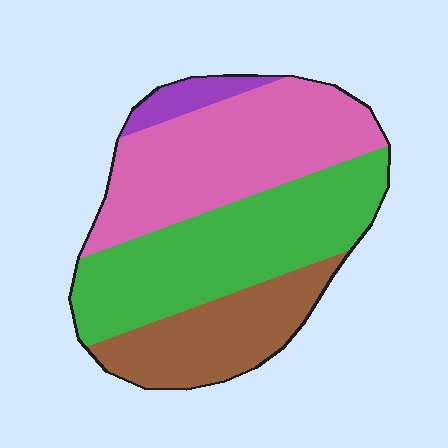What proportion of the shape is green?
Green takes up about three eighths (3/8) of the shape.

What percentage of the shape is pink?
Pink covers about 35% of the shape.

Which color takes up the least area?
Purple, at roughly 5%.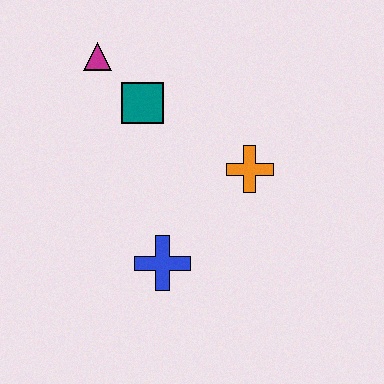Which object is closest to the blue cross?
The orange cross is closest to the blue cross.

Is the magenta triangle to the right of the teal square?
No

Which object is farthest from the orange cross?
The magenta triangle is farthest from the orange cross.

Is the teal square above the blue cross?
Yes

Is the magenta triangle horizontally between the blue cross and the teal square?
No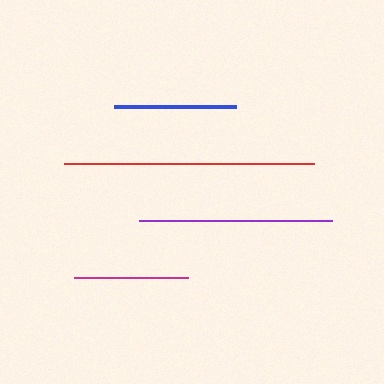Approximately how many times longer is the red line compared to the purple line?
The red line is approximately 1.3 times the length of the purple line.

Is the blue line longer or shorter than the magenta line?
The blue line is longer than the magenta line.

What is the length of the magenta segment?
The magenta segment is approximately 113 pixels long.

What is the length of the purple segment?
The purple segment is approximately 193 pixels long.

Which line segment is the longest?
The red line is the longest at approximately 250 pixels.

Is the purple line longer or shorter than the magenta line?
The purple line is longer than the magenta line.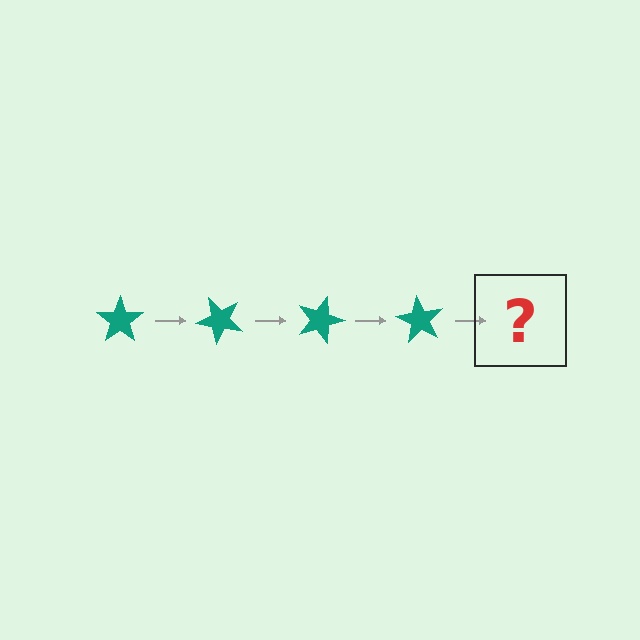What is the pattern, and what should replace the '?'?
The pattern is that the star rotates 45 degrees each step. The '?' should be a teal star rotated 180 degrees.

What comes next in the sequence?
The next element should be a teal star rotated 180 degrees.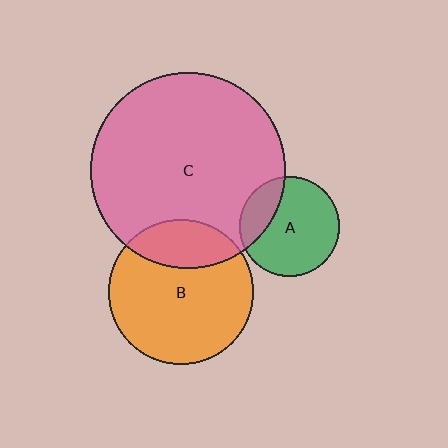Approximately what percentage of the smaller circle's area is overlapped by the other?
Approximately 25%.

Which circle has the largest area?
Circle C (pink).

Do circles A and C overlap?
Yes.